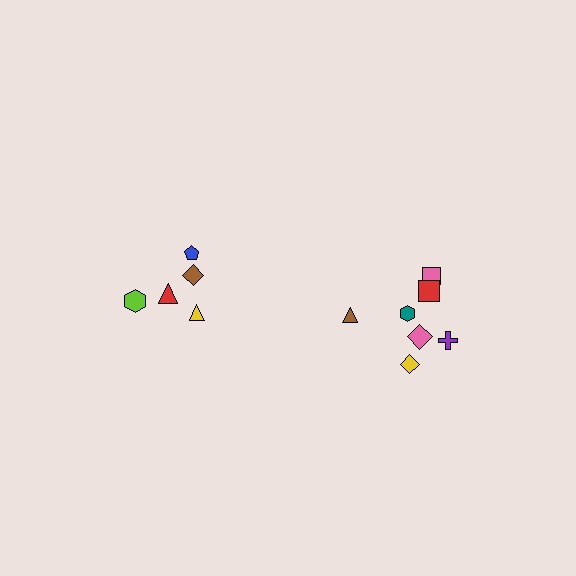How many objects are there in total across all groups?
There are 12 objects.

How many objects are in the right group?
There are 7 objects.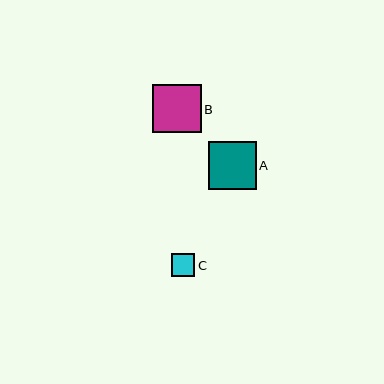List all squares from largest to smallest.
From largest to smallest: A, B, C.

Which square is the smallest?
Square C is the smallest with a size of approximately 23 pixels.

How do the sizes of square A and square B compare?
Square A and square B are approximately the same size.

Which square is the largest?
Square A is the largest with a size of approximately 48 pixels.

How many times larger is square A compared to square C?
Square A is approximately 2.1 times the size of square C.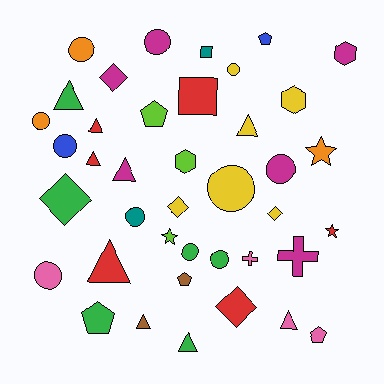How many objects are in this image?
There are 40 objects.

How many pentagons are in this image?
There are 5 pentagons.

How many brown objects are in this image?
There are 2 brown objects.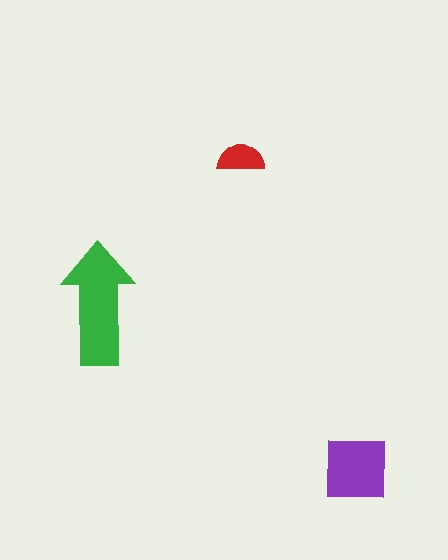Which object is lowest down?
The purple square is bottommost.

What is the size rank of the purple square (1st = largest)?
2nd.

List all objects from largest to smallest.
The green arrow, the purple square, the red semicircle.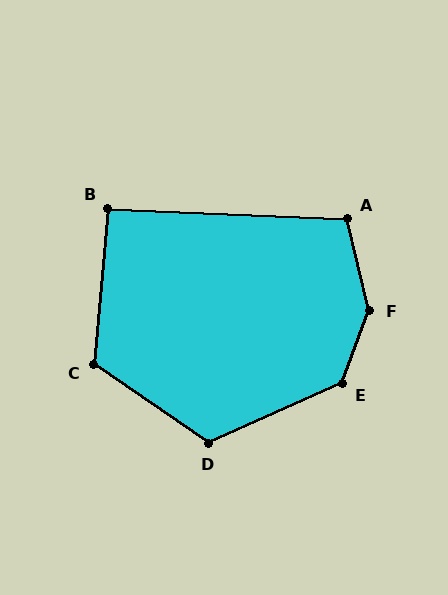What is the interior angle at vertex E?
Approximately 135 degrees (obtuse).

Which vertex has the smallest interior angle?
B, at approximately 93 degrees.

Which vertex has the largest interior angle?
F, at approximately 146 degrees.